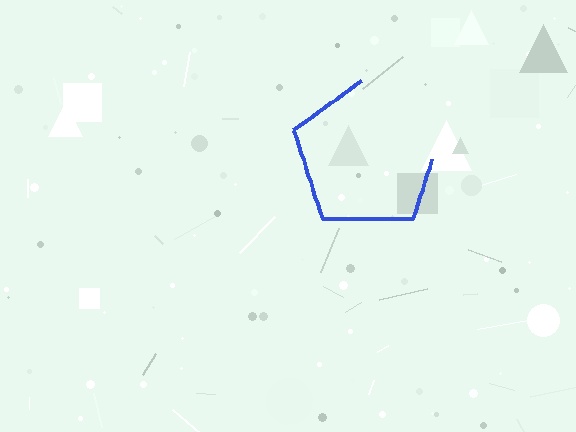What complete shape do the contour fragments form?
The contour fragments form a pentagon.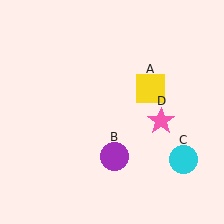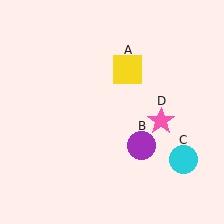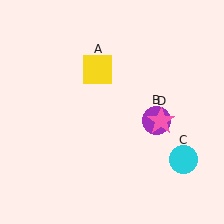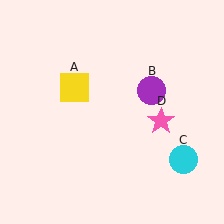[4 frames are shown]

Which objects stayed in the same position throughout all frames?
Cyan circle (object C) and pink star (object D) remained stationary.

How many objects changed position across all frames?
2 objects changed position: yellow square (object A), purple circle (object B).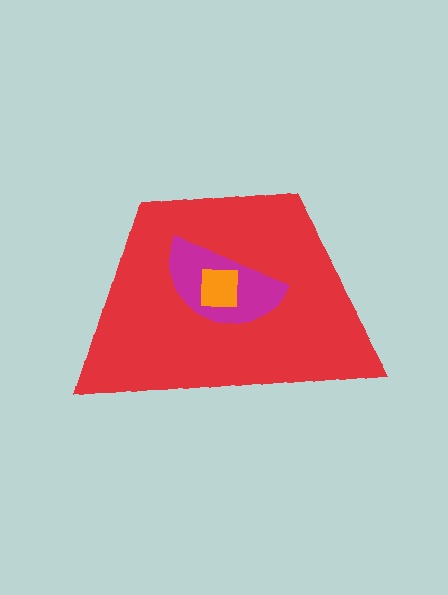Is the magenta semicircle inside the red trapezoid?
Yes.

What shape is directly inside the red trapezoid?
The magenta semicircle.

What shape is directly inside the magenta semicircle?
The orange square.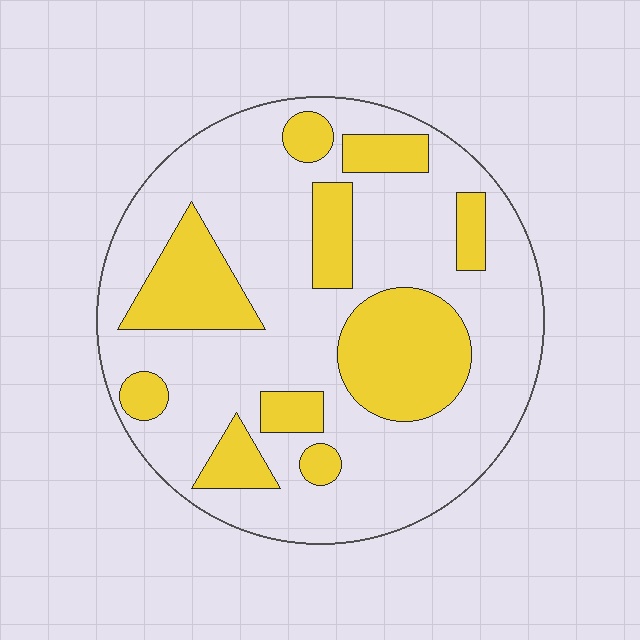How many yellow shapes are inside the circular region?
10.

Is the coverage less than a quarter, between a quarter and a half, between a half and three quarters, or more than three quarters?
Between a quarter and a half.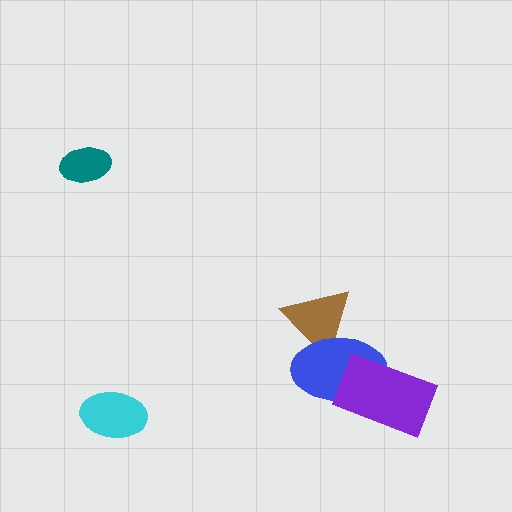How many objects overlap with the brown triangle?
1 object overlaps with the brown triangle.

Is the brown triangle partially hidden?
Yes, it is partially covered by another shape.